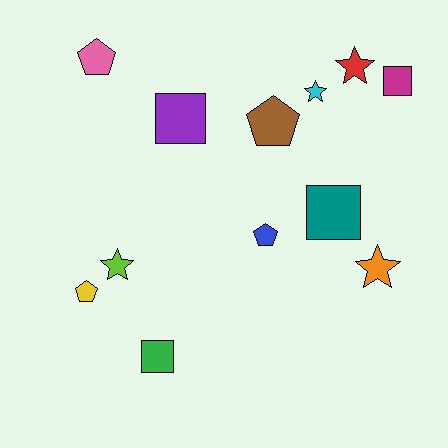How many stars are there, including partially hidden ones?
There are 4 stars.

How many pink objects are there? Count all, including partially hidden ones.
There is 1 pink object.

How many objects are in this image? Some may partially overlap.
There are 12 objects.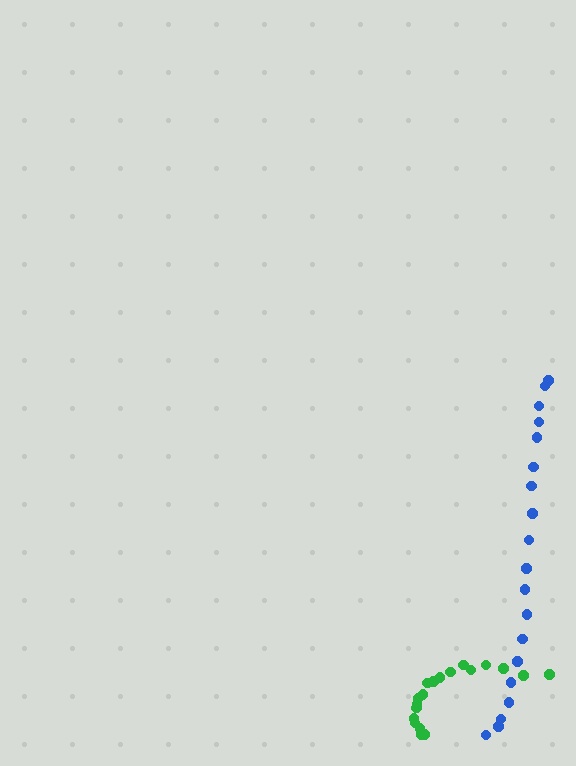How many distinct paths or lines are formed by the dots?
There are 2 distinct paths.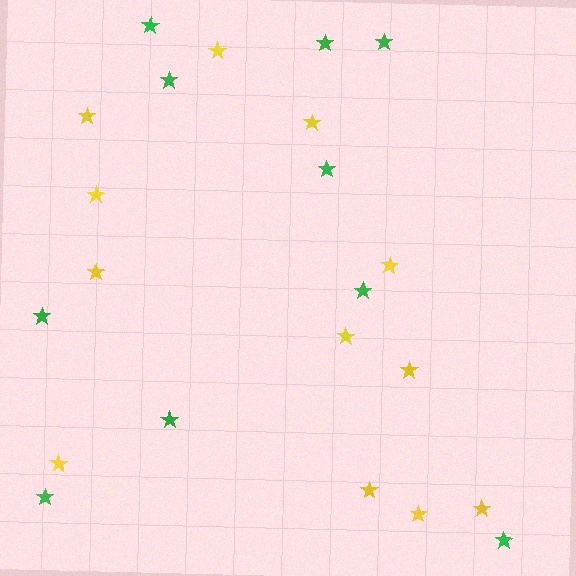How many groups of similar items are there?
There are 2 groups: one group of yellow stars (12) and one group of green stars (10).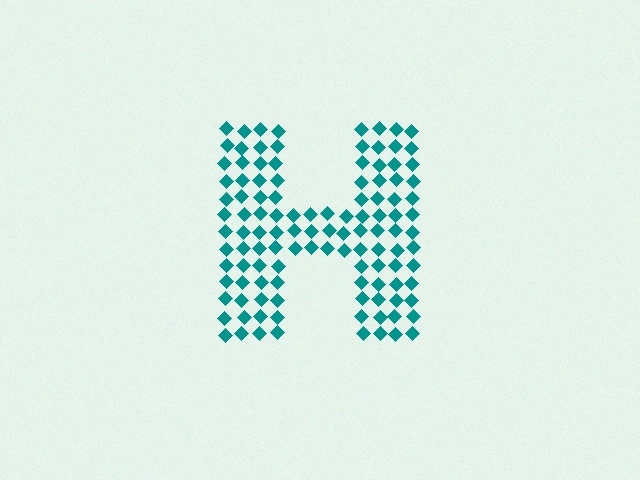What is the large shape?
The large shape is the letter H.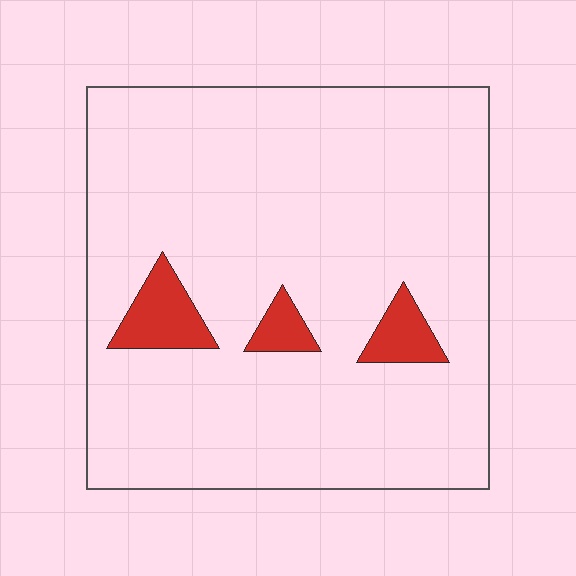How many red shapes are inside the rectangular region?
3.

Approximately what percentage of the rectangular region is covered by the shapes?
Approximately 10%.